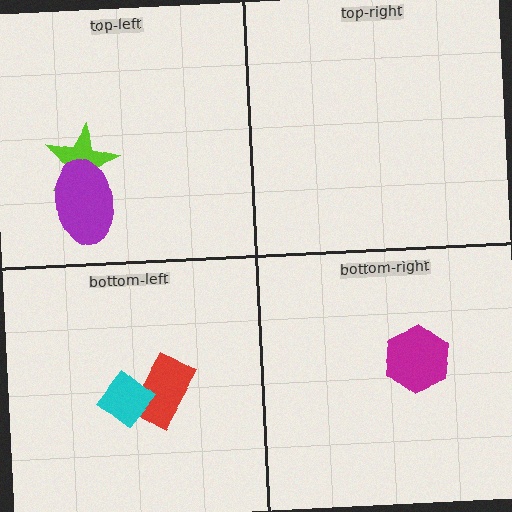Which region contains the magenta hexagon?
The bottom-right region.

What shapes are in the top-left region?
The lime star, the purple ellipse.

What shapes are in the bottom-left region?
The red rectangle, the cyan diamond.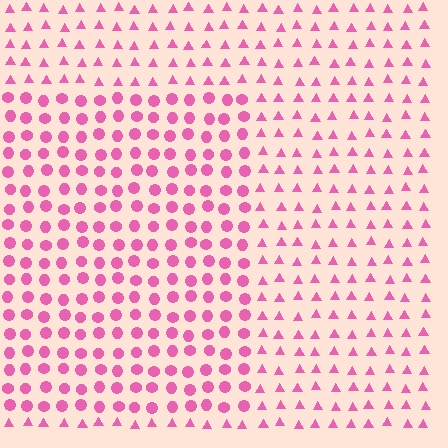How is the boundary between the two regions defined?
The boundary is defined by a change in element shape: circles inside vs. triangles outside. All elements share the same color and spacing.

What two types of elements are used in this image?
The image uses circles inside the rectangle region and triangles outside it.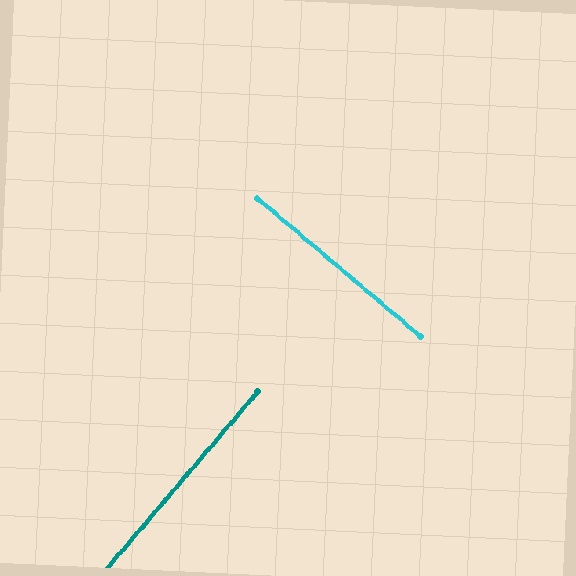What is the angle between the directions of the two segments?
Approximately 90 degrees.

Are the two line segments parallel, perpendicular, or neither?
Perpendicular — they meet at approximately 90°.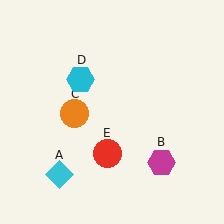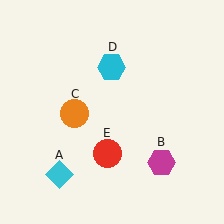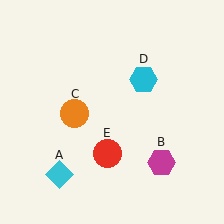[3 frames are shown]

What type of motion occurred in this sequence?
The cyan hexagon (object D) rotated clockwise around the center of the scene.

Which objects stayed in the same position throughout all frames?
Cyan diamond (object A) and magenta hexagon (object B) and orange circle (object C) and red circle (object E) remained stationary.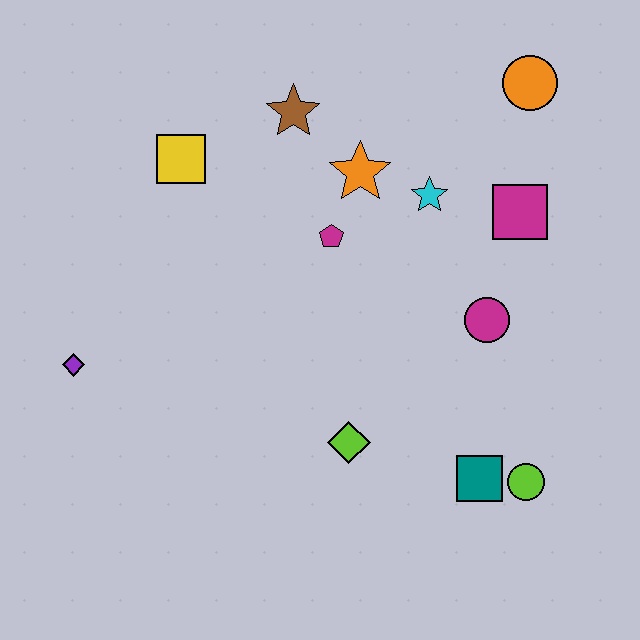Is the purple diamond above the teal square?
Yes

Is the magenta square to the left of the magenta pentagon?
No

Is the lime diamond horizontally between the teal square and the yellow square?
Yes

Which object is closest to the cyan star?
The orange star is closest to the cyan star.